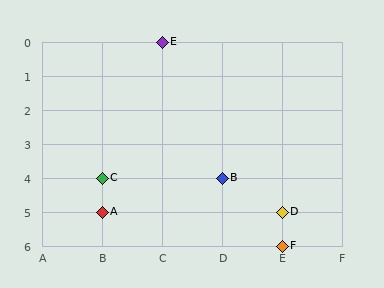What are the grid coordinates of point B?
Point B is at grid coordinates (D, 4).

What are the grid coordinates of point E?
Point E is at grid coordinates (C, 0).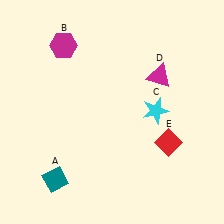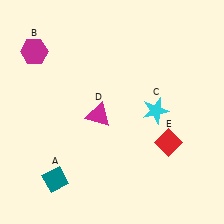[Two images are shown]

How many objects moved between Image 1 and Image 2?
2 objects moved between the two images.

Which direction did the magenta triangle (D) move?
The magenta triangle (D) moved left.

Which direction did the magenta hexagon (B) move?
The magenta hexagon (B) moved left.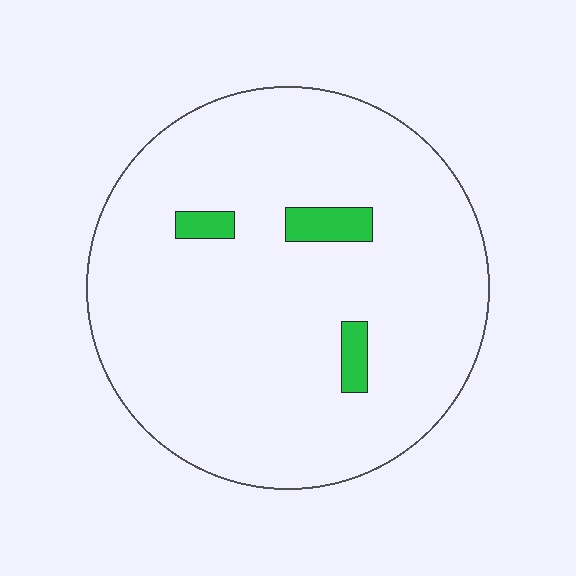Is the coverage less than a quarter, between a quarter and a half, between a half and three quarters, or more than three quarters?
Less than a quarter.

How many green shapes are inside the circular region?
3.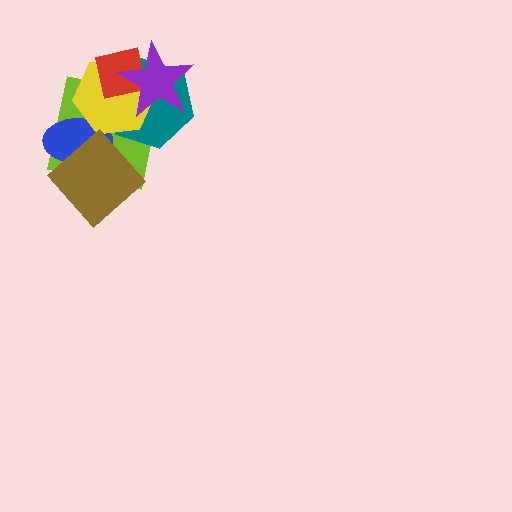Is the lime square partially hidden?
Yes, it is partially covered by another shape.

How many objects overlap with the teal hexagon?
4 objects overlap with the teal hexagon.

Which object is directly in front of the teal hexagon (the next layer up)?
The yellow hexagon is directly in front of the teal hexagon.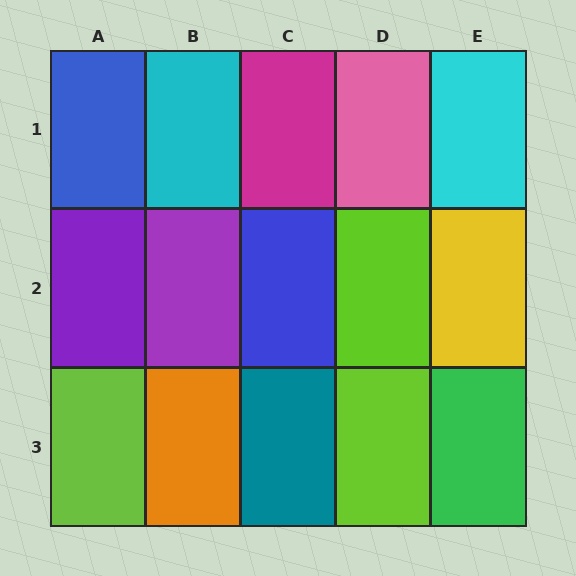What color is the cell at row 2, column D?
Lime.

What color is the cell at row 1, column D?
Pink.